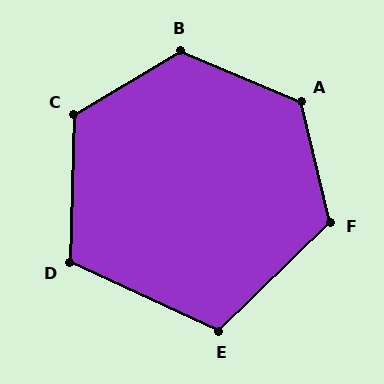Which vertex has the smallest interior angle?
E, at approximately 111 degrees.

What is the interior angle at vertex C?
Approximately 122 degrees (obtuse).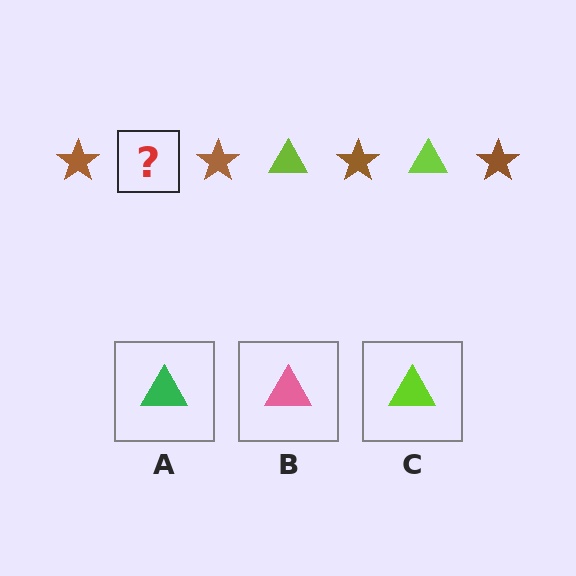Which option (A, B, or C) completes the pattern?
C.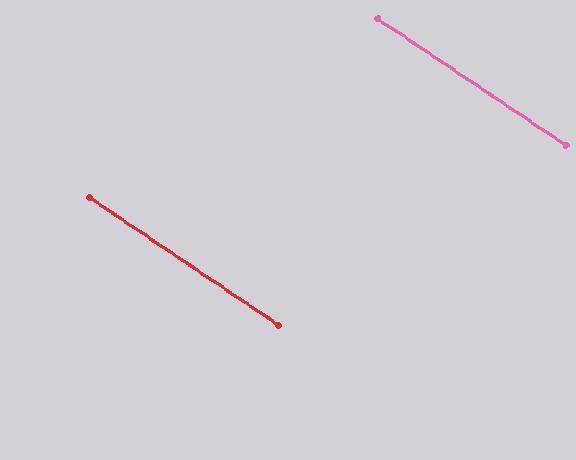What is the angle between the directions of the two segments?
Approximately 0 degrees.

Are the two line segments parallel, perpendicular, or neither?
Parallel — their directions differ by only 0.1°.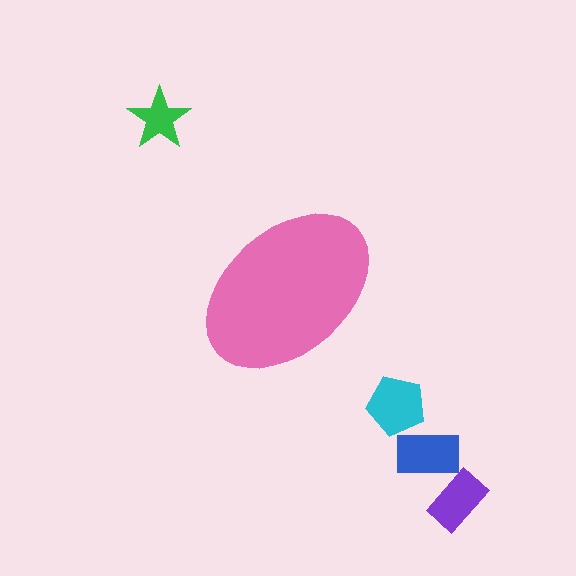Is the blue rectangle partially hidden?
No, the blue rectangle is fully visible.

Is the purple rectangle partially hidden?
No, the purple rectangle is fully visible.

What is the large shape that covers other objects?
A pink ellipse.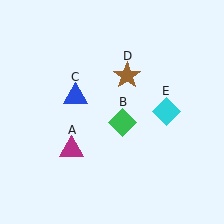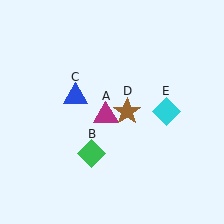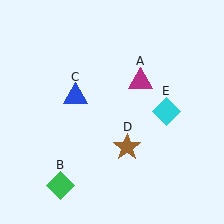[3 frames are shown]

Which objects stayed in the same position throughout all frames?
Blue triangle (object C) and cyan diamond (object E) remained stationary.